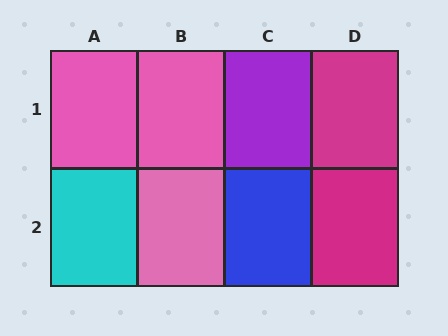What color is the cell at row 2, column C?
Blue.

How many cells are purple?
1 cell is purple.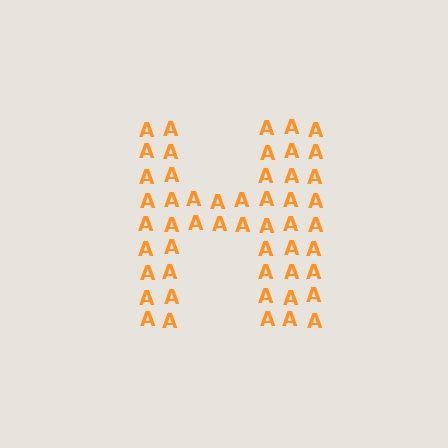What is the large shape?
The large shape is the letter H.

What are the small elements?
The small elements are letter A's.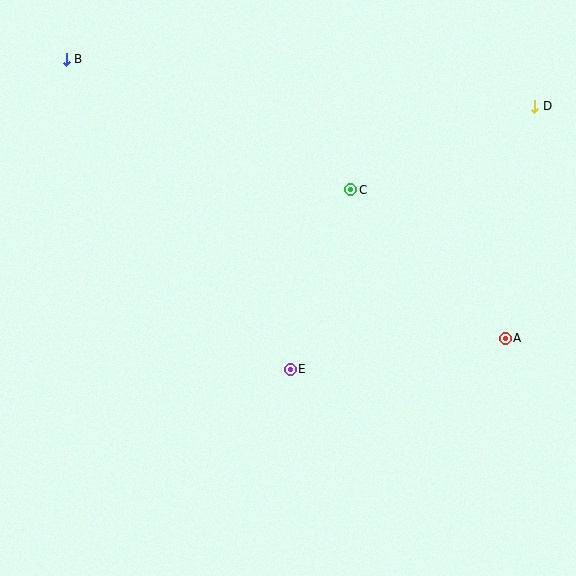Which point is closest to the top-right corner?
Point D is closest to the top-right corner.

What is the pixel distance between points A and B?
The distance between A and B is 520 pixels.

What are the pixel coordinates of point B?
Point B is at (66, 60).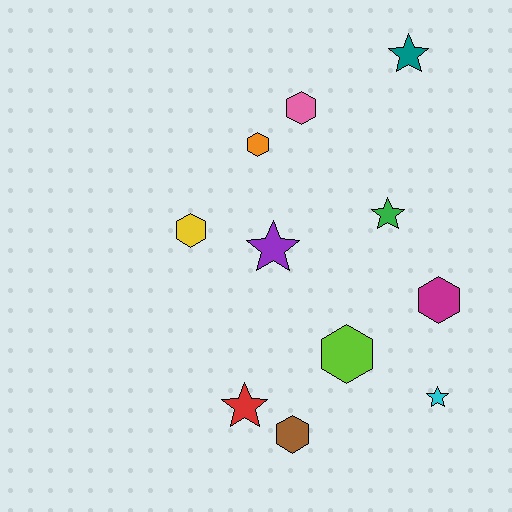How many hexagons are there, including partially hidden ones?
There are 6 hexagons.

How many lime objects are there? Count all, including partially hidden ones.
There is 1 lime object.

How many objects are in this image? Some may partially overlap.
There are 11 objects.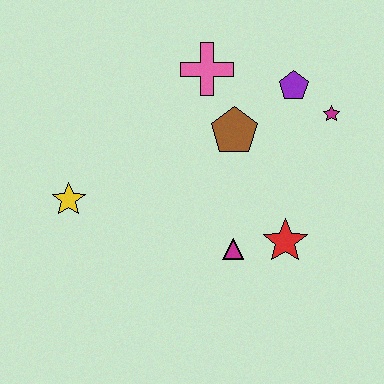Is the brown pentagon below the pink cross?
Yes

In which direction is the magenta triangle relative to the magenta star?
The magenta triangle is below the magenta star.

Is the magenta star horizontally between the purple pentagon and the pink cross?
No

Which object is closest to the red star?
The magenta triangle is closest to the red star.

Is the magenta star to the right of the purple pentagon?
Yes